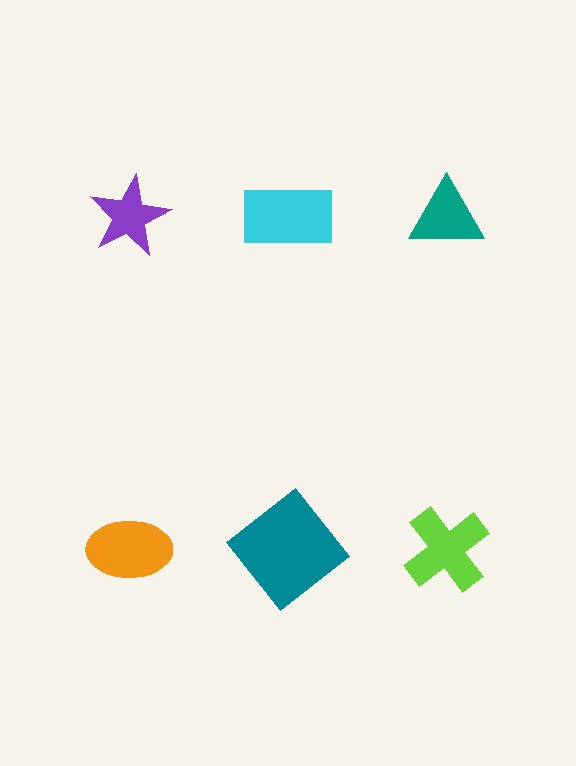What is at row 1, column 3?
A teal triangle.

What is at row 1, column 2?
A cyan rectangle.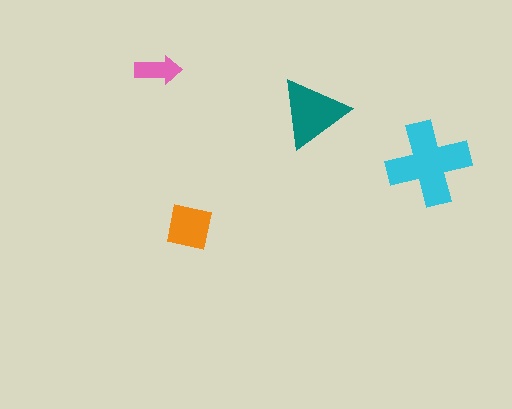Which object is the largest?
The cyan cross.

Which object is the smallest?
The pink arrow.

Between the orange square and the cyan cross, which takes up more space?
The cyan cross.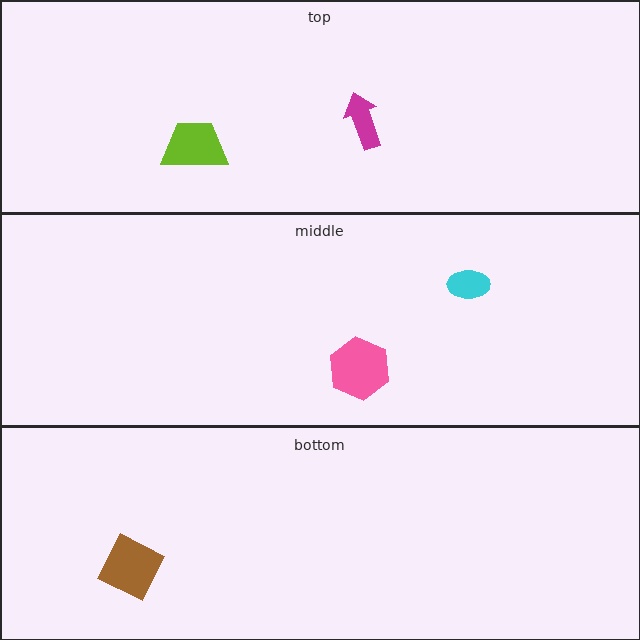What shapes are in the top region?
The magenta arrow, the lime trapezoid.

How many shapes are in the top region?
2.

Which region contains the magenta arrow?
The top region.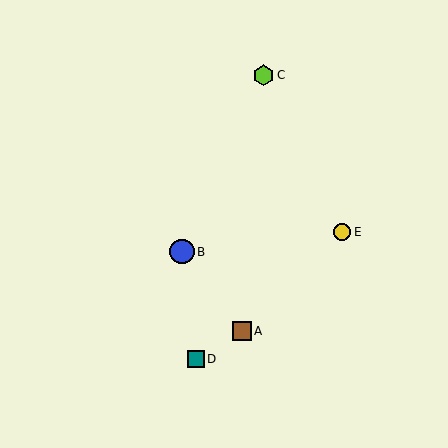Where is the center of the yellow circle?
The center of the yellow circle is at (342, 232).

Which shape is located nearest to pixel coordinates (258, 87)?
The lime hexagon (labeled C) at (263, 75) is nearest to that location.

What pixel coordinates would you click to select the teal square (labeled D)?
Click at (196, 359) to select the teal square D.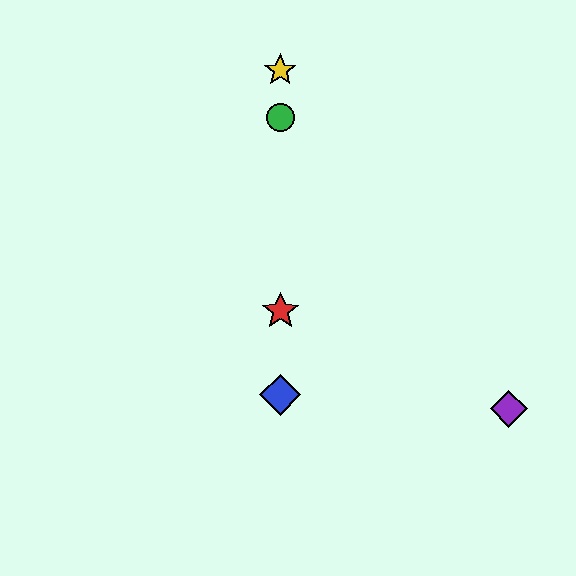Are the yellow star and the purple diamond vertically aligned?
No, the yellow star is at x≈280 and the purple diamond is at x≈509.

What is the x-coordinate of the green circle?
The green circle is at x≈280.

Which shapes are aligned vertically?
The red star, the blue diamond, the green circle, the yellow star are aligned vertically.